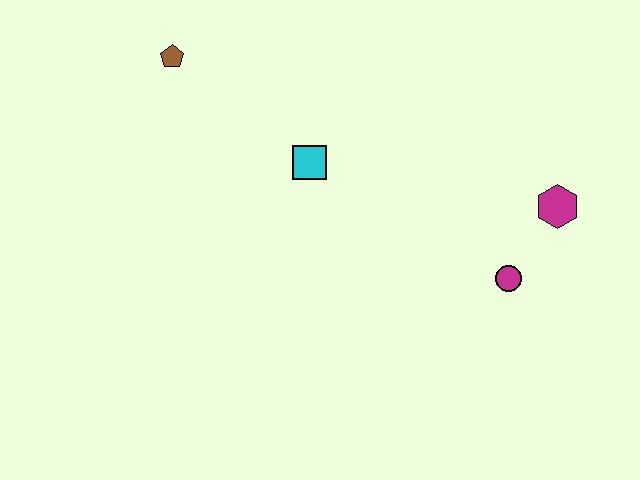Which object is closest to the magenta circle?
The magenta hexagon is closest to the magenta circle.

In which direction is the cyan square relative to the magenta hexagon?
The cyan square is to the left of the magenta hexagon.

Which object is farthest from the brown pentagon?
The magenta hexagon is farthest from the brown pentagon.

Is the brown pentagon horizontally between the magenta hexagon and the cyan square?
No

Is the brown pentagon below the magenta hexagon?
No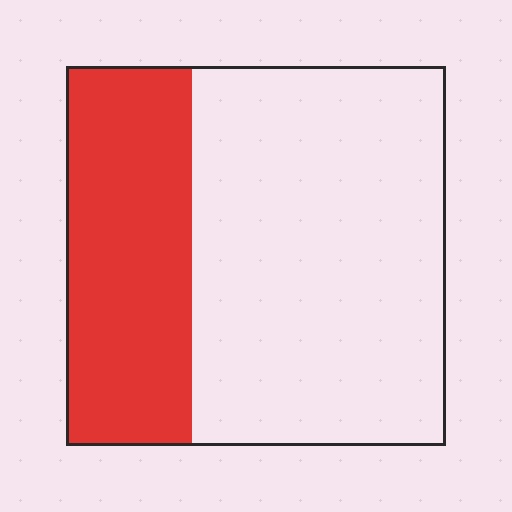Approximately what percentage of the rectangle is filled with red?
Approximately 35%.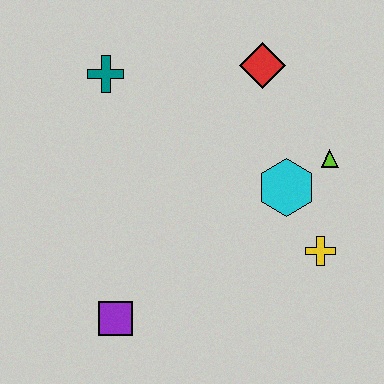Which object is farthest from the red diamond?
The purple square is farthest from the red diamond.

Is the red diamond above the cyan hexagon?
Yes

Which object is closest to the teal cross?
The red diamond is closest to the teal cross.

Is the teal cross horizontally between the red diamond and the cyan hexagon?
No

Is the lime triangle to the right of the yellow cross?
Yes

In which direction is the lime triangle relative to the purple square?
The lime triangle is to the right of the purple square.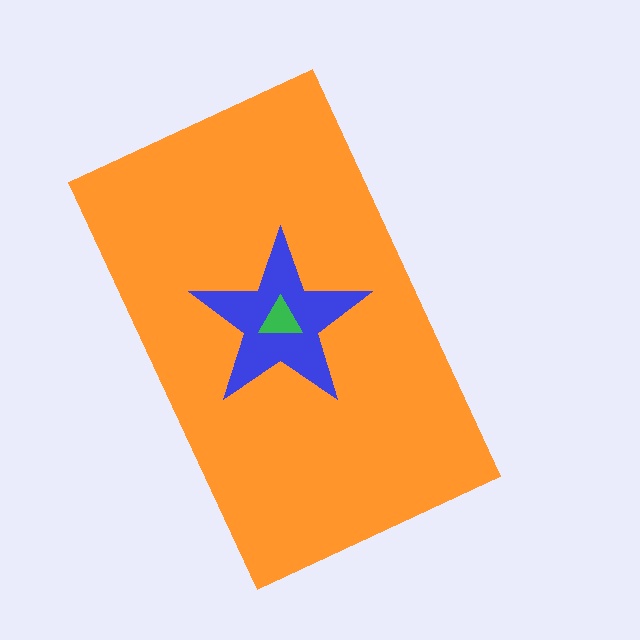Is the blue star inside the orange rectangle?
Yes.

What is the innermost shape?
The green triangle.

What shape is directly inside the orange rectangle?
The blue star.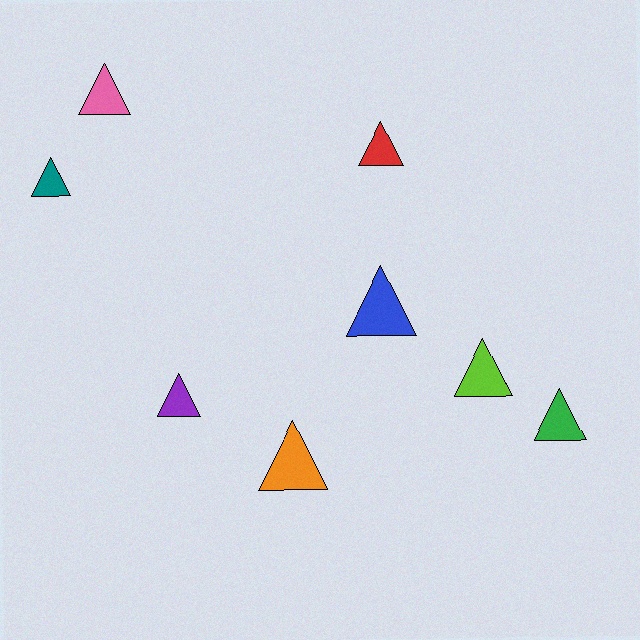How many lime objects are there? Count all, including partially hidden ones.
There is 1 lime object.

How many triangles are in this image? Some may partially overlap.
There are 8 triangles.